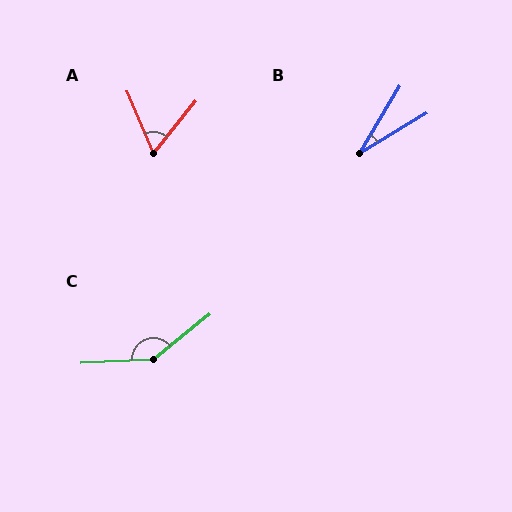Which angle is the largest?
C, at approximately 144 degrees.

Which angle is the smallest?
B, at approximately 29 degrees.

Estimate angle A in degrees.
Approximately 62 degrees.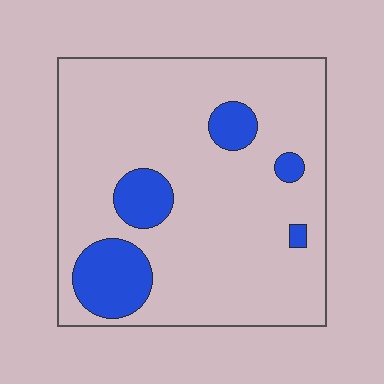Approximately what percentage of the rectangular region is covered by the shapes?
Approximately 15%.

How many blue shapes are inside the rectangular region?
5.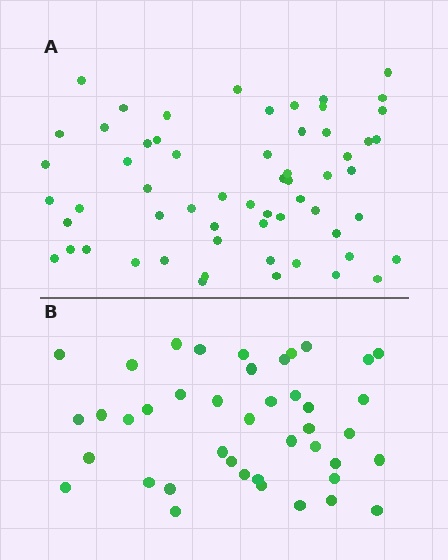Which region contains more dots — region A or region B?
Region A (the top region) has more dots.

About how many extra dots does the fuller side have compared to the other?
Region A has approximately 20 more dots than region B.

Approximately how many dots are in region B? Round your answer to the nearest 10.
About 40 dots. (The exact count is 42, which rounds to 40.)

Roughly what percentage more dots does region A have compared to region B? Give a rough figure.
About 45% more.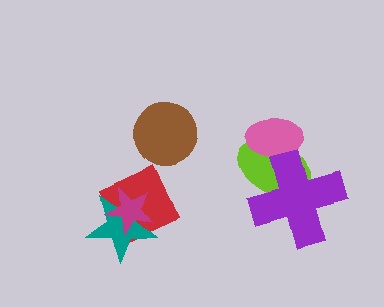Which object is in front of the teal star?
The magenta star is in front of the teal star.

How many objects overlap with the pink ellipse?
2 objects overlap with the pink ellipse.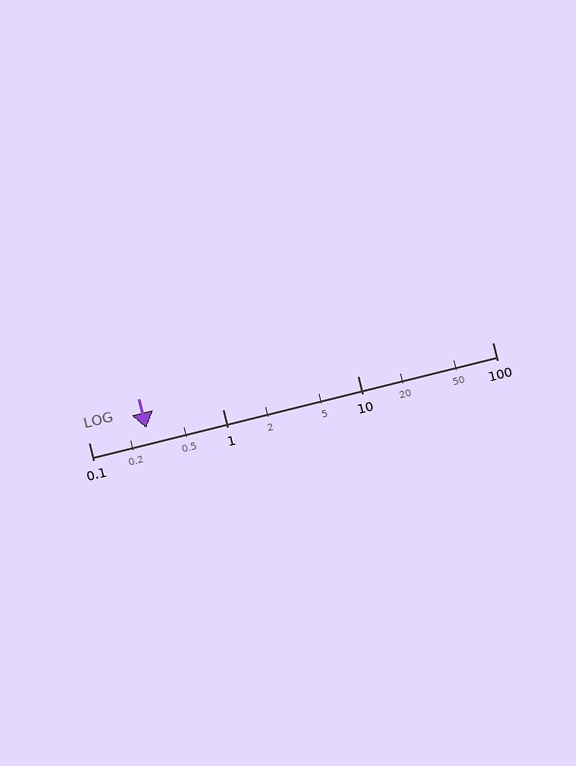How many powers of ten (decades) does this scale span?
The scale spans 3 decades, from 0.1 to 100.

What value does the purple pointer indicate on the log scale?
The pointer indicates approximately 0.27.